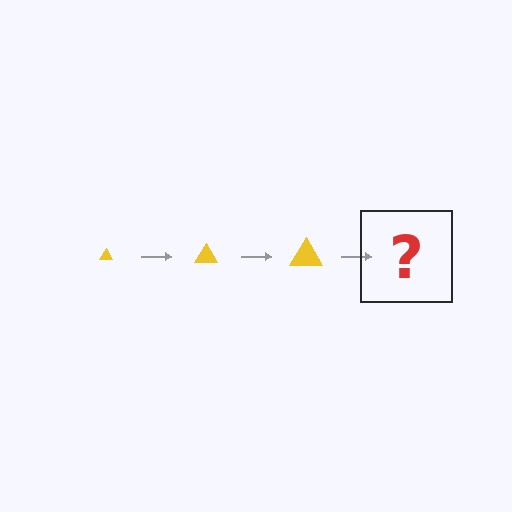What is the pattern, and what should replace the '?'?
The pattern is that the triangle gets progressively larger each step. The '?' should be a yellow triangle, larger than the previous one.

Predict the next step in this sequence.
The next step is a yellow triangle, larger than the previous one.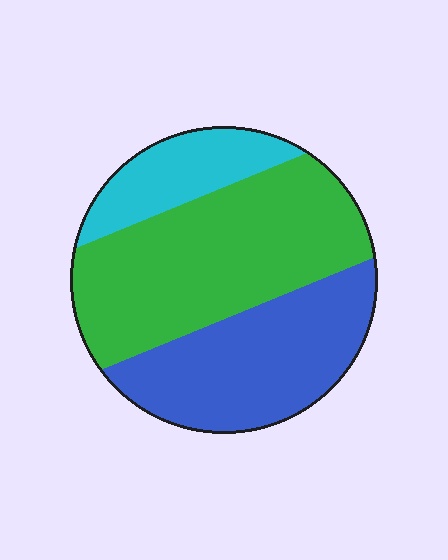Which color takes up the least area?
Cyan, at roughly 15%.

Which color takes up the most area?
Green, at roughly 50%.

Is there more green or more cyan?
Green.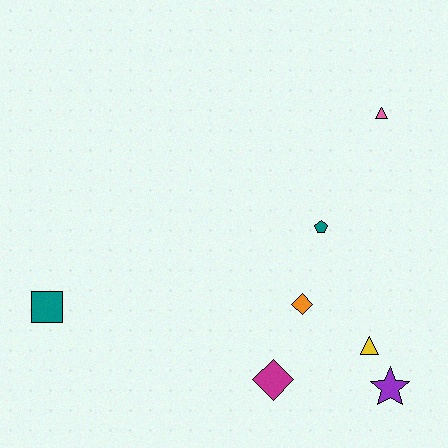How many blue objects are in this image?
There are no blue objects.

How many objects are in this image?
There are 7 objects.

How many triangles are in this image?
There are 2 triangles.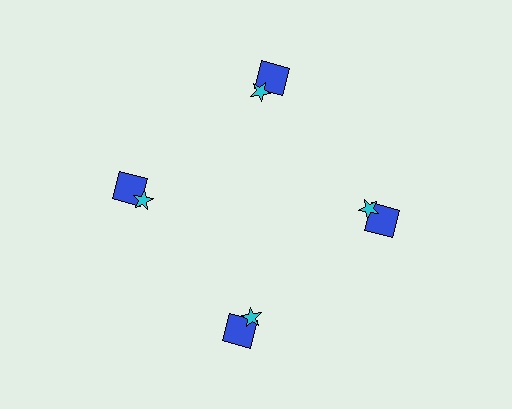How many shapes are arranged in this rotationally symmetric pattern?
There are 8 shapes, arranged in 4 groups of 2.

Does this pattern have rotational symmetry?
Yes, this pattern has 4-fold rotational symmetry. It looks the same after rotating 90 degrees around the center.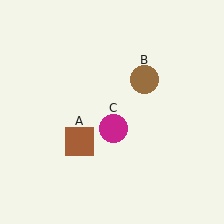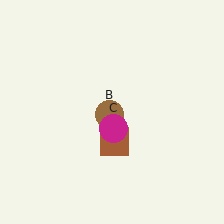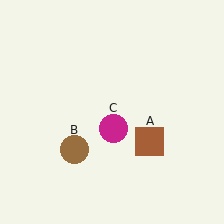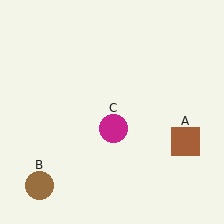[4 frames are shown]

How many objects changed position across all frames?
2 objects changed position: brown square (object A), brown circle (object B).